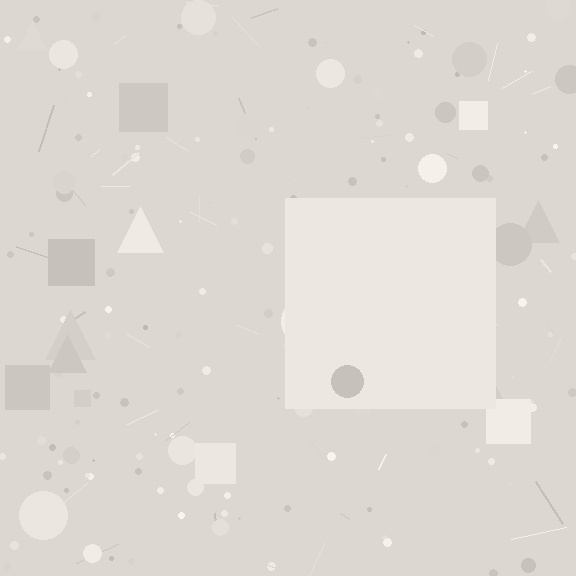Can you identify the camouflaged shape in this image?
The camouflaged shape is a square.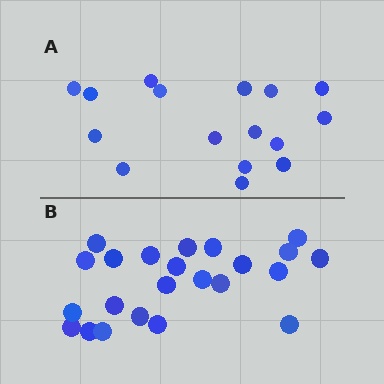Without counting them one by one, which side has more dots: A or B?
Region B (the bottom region) has more dots.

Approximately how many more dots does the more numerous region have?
Region B has roughly 8 or so more dots than region A.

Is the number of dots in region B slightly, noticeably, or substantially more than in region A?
Region B has noticeably more, but not dramatically so. The ratio is roughly 1.4 to 1.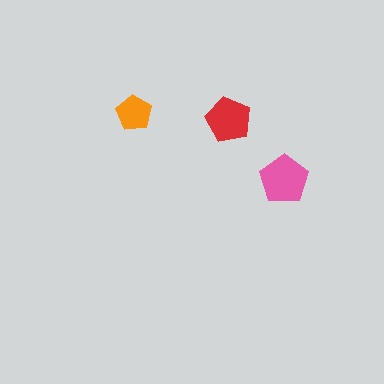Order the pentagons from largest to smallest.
the pink one, the red one, the orange one.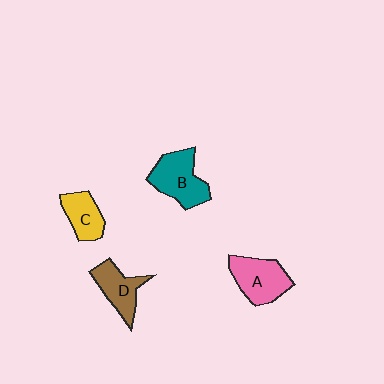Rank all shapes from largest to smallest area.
From largest to smallest: B (teal), A (pink), D (brown), C (yellow).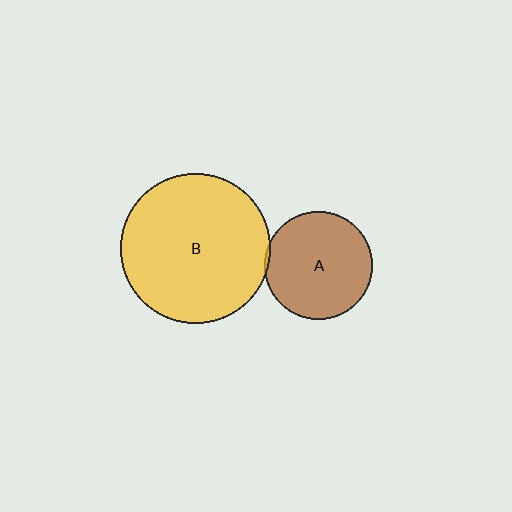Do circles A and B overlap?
Yes.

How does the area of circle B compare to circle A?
Approximately 1.9 times.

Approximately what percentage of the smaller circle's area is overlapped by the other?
Approximately 5%.